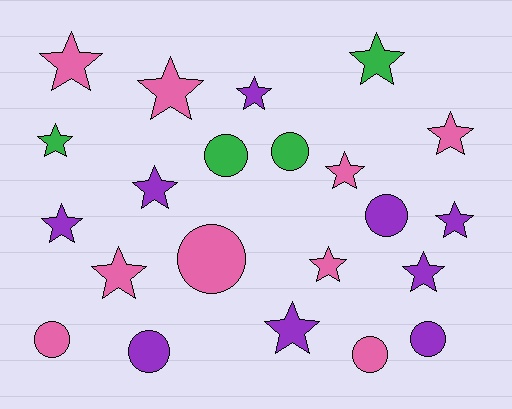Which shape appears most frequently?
Star, with 14 objects.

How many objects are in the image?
There are 22 objects.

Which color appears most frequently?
Pink, with 9 objects.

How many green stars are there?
There are 2 green stars.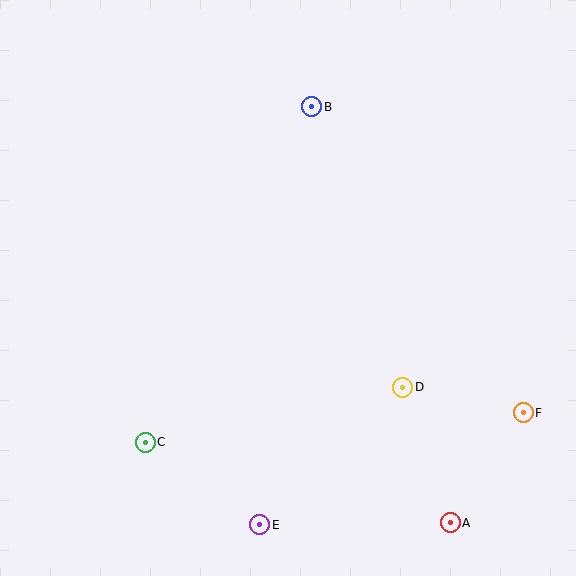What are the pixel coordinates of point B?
Point B is at (312, 107).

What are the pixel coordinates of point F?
Point F is at (523, 413).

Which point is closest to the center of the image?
Point D at (403, 387) is closest to the center.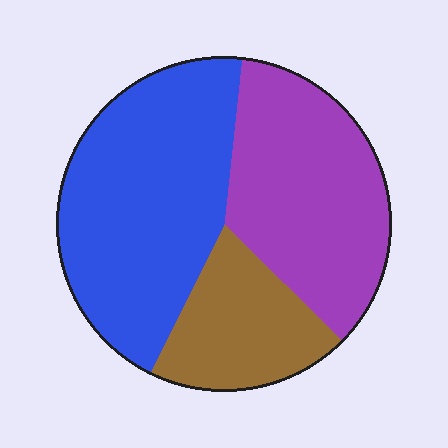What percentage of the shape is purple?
Purple takes up between a third and a half of the shape.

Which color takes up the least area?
Brown, at roughly 20%.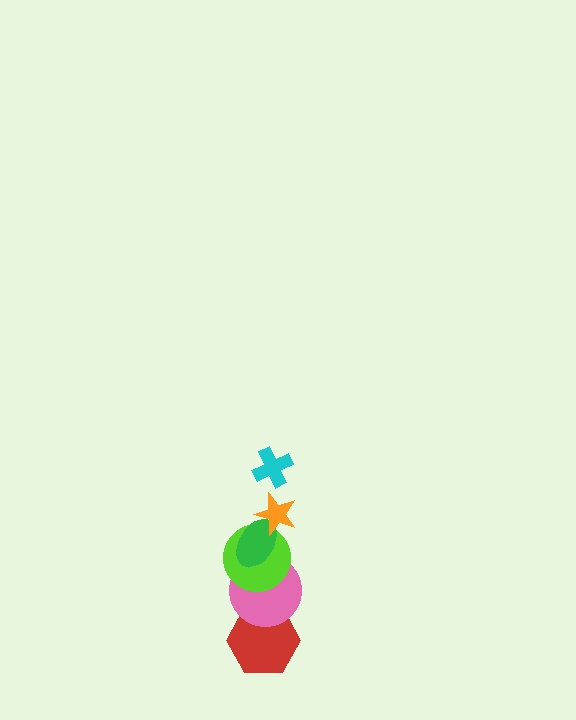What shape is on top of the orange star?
The cyan cross is on top of the orange star.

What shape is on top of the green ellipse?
The orange star is on top of the green ellipse.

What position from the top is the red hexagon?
The red hexagon is 6th from the top.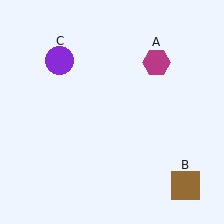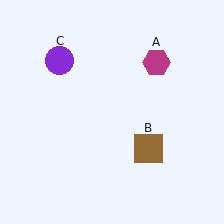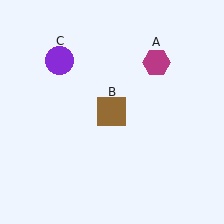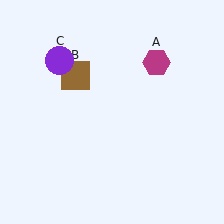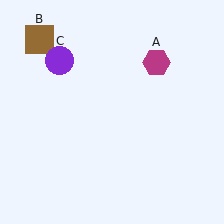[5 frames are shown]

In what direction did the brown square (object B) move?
The brown square (object B) moved up and to the left.